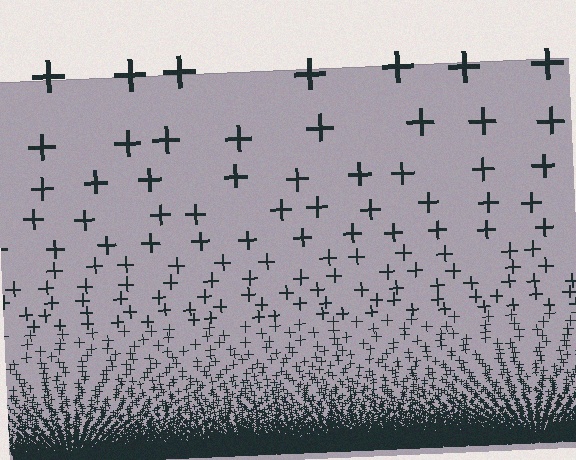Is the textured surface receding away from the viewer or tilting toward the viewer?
The surface appears to tilt toward the viewer. Texture elements get larger and sparser toward the top.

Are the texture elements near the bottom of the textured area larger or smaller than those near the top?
Smaller. The gradient is inverted — elements near the bottom are smaller and denser.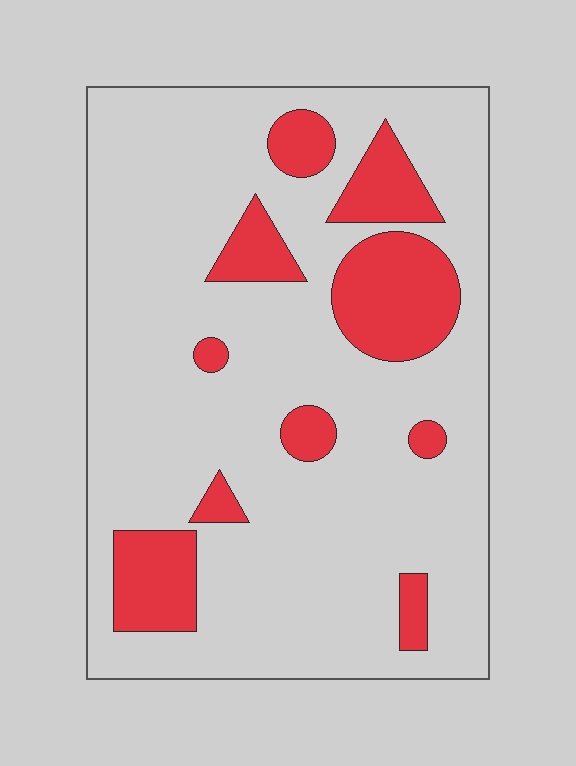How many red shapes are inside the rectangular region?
10.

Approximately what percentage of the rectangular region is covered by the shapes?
Approximately 20%.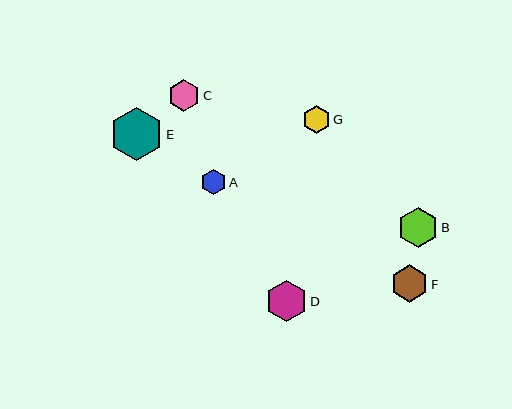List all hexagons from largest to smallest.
From largest to smallest: E, D, B, F, C, G, A.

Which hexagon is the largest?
Hexagon E is the largest with a size of approximately 53 pixels.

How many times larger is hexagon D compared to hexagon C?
Hexagon D is approximately 1.3 times the size of hexagon C.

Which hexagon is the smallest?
Hexagon A is the smallest with a size of approximately 25 pixels.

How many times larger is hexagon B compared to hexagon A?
Hexagon B is approximately 1.6 times the size of hexagon A.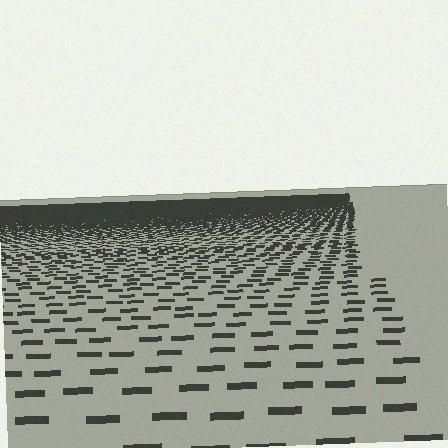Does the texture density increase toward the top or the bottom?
Density increases toward the top.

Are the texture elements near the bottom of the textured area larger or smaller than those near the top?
Larger. Near the bottom, elements are closer to the viewer and appear at a bigger on-screen size.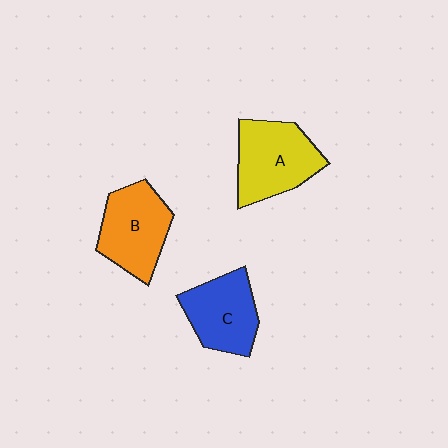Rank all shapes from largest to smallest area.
From largest to smallest: A (yellow), B (orange), C (blue).